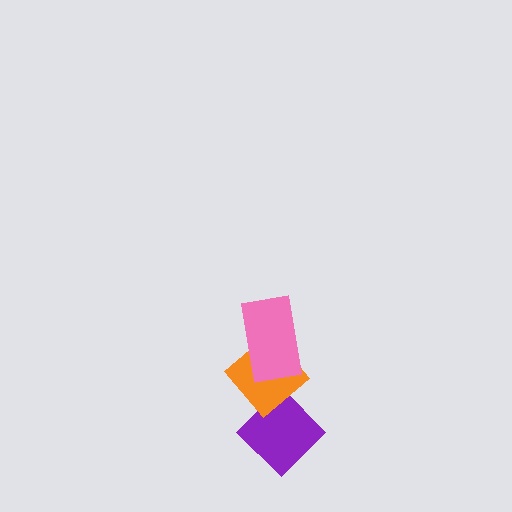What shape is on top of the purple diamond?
The orange diamond is on top of the purple diamond.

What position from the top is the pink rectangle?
The pink rectangle is 1st from the top.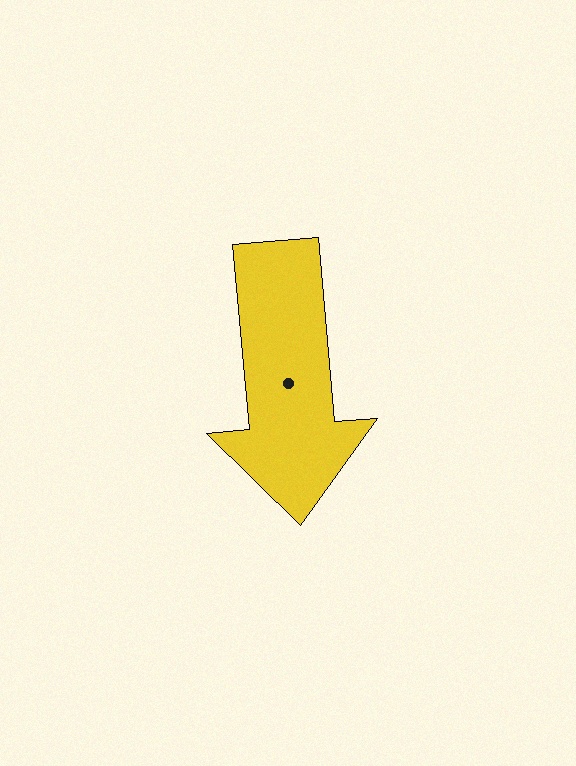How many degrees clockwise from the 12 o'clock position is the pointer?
Approximately 175 degrees.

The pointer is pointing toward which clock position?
Roughly 6 o'clock.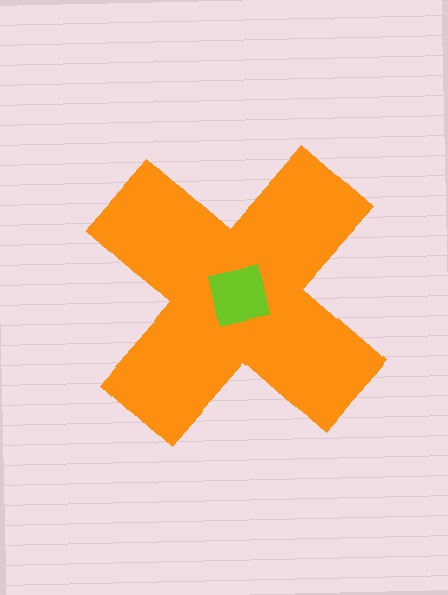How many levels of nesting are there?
2.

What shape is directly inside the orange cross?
The lime square.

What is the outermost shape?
The orange cross.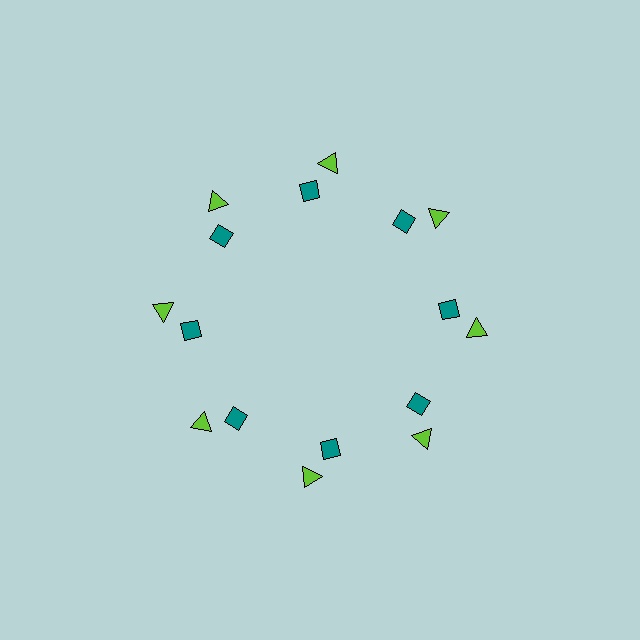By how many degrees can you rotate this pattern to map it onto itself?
The pattern maps onto itself every 45 degrees of rotation.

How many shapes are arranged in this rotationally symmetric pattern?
There are 16 shapes, arranged in 8 groups of 2.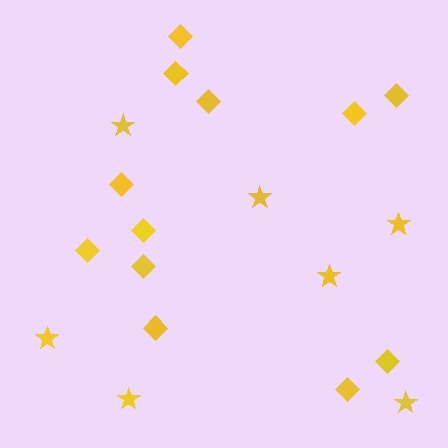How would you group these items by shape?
There are 2 groups: one group of diamonds (12) and one group of stars (7).